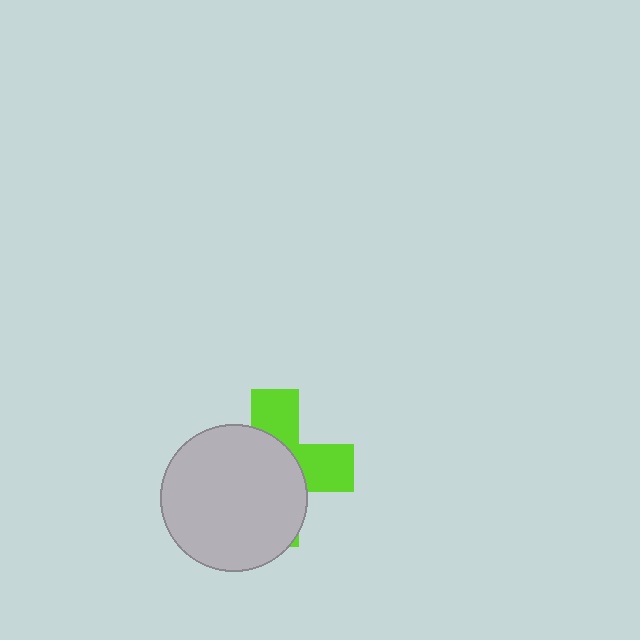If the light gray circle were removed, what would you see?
You would see the complete lime cross.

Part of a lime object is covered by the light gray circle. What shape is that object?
It is a cross.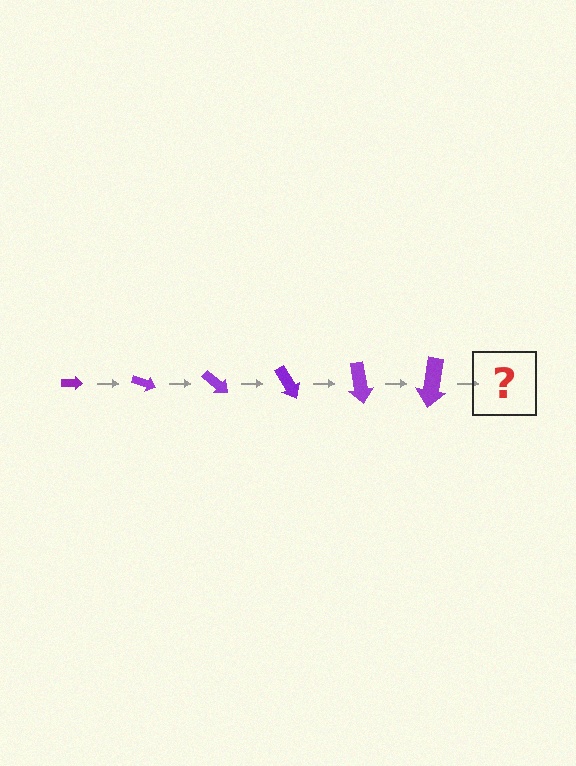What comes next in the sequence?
The next element should be an arrow, larger than the previous one and rotated 120 degrees from the start.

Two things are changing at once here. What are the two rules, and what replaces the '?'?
The two rules are that the arrow grows larger each step and it rotates 20 degrees each step. The '?' should be an arrow, larger than the previous one and rotated 120 degrees from the start.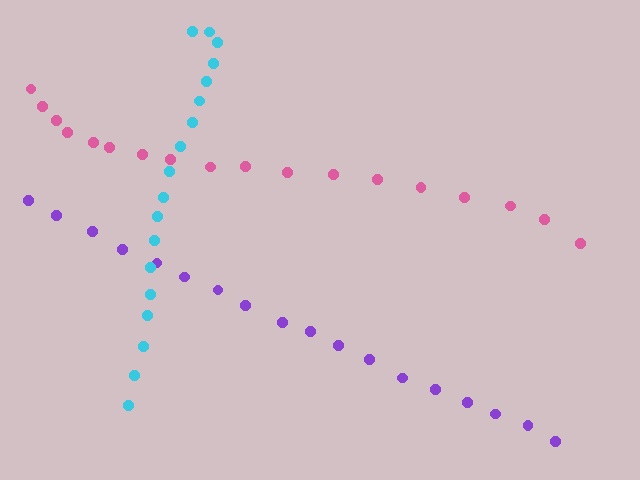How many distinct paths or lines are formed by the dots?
There are 3 distinct paths.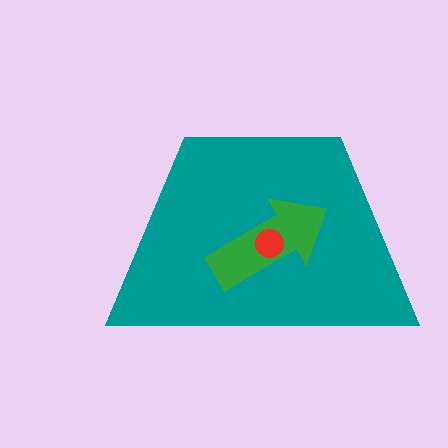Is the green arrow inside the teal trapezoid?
Yes.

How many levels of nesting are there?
3.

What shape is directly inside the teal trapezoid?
The green arrow.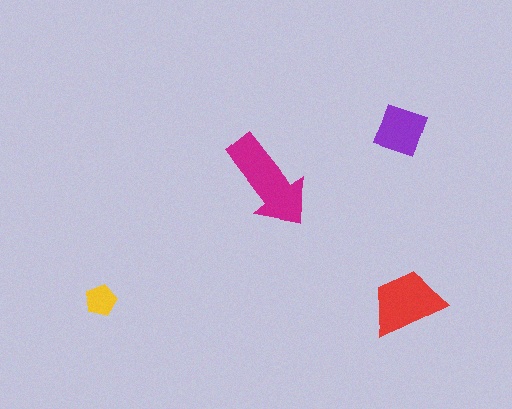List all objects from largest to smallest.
The magenta arrow, the red trapezoid, the purple square, the yellow pentagon.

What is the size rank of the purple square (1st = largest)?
3rd.